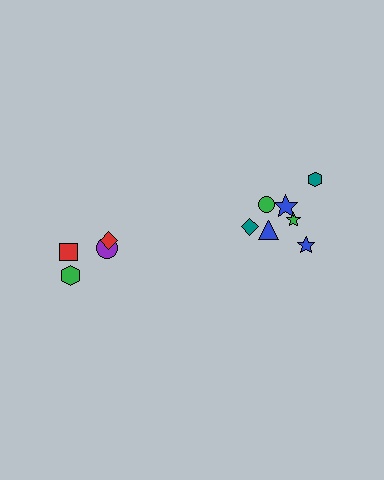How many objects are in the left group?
There are 4 objects.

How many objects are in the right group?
There are 7 objects.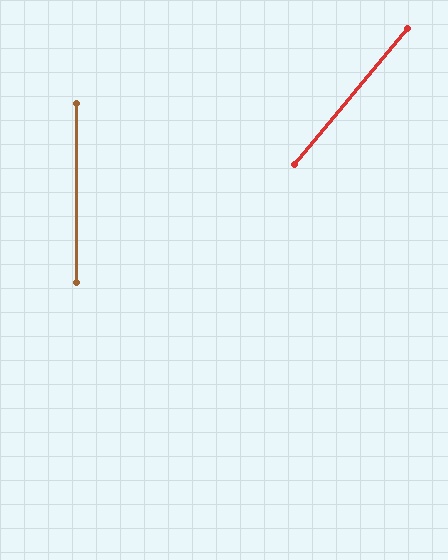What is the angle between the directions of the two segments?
Approximately 40 degrees.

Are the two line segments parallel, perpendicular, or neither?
Neither parallel nor perpendicular — they differ by about 40°.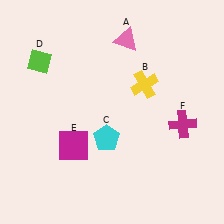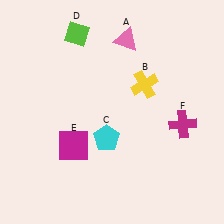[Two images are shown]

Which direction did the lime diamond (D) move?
The lime diamond (D) moved right.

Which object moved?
The lime diamond (D) moved right.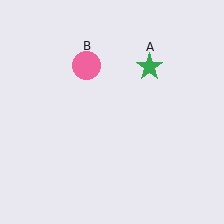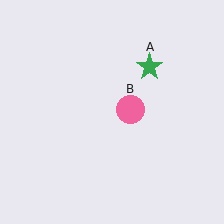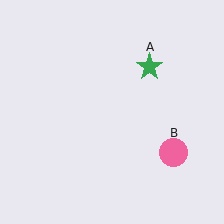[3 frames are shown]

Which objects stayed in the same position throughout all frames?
Green star (object A) remained stationary.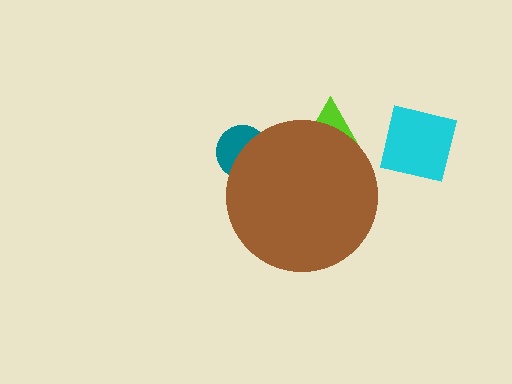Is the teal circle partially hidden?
Yes, the teal circle is partially hidden behind the brown circle.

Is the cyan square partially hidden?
No, the cyan square is fully visible.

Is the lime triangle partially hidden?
Yes, the lime triangle is partially hidden behind the brown circle.